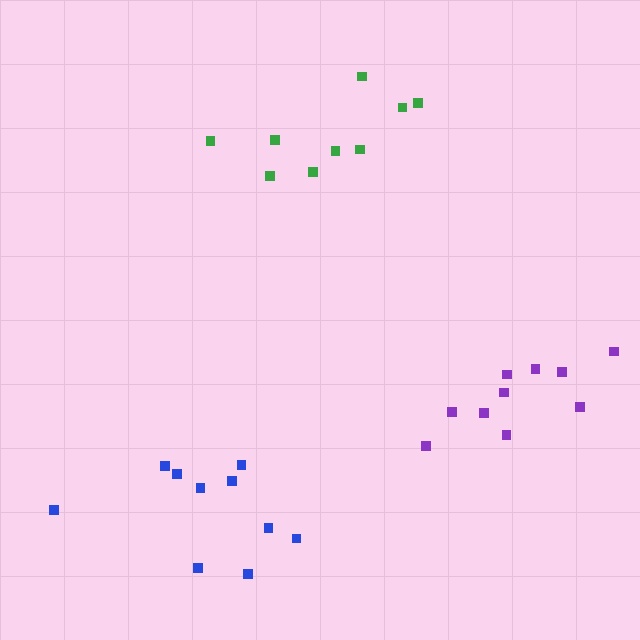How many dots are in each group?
Group 1: 10 dots, Group 2: 10 dots, Group 3: 9 dots (29 total).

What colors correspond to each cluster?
The clusters are colored: blue, purple, green.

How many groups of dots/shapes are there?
There are 3 groups.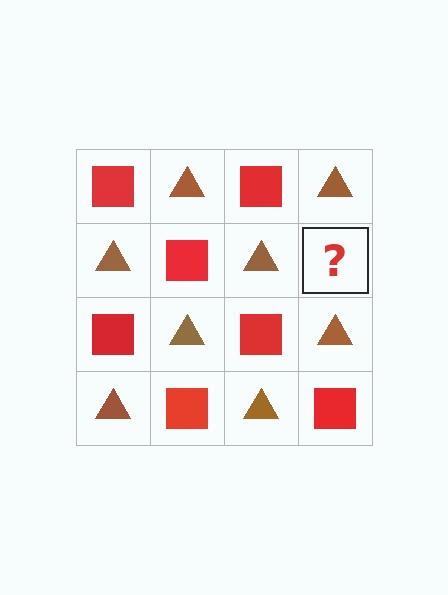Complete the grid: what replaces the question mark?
The question mark should be replaced with a red square.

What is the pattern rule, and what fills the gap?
The rule is that it alternates red square and brown triangle in a checkerboard pattern. The gap should be filled with a red square.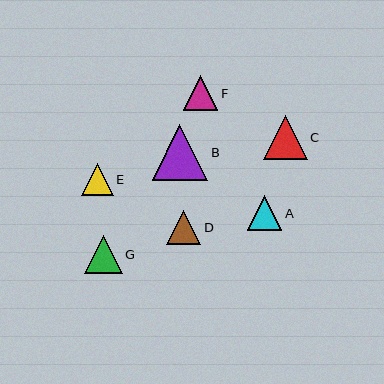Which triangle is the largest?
Triangle B is the largest with a size of approximately 56 pixels.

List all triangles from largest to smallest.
From largest to smallest: B, C, G, A, F, D, E.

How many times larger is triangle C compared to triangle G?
Triangle C is approximately 1.2 times the size of triangle G.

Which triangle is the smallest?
Triangle E is the smallest with a size of approximately 32 pixels.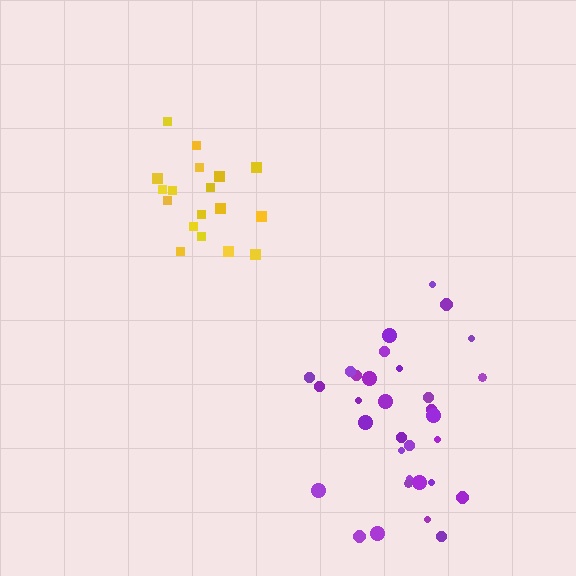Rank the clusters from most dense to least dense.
yellow, purple.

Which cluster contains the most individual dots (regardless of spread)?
Purple (32).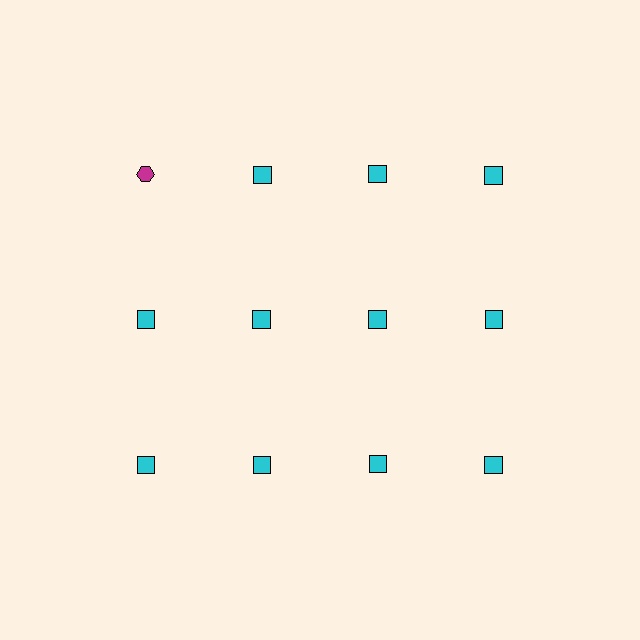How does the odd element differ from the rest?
It differs in both color (magenta instead of cyan) and shape (hexagon instead of square).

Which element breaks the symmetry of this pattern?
The magenta hexagon in the top row, leftmost column breaks the symmetry. All other shapes are cyan squares.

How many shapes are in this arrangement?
There are 12 shapes arranged in a grid pattern.